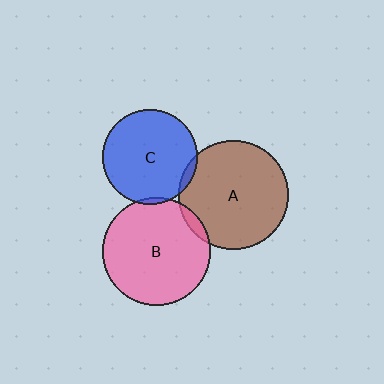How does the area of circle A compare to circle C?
Approximately 1.3 times.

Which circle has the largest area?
Circle A (brown).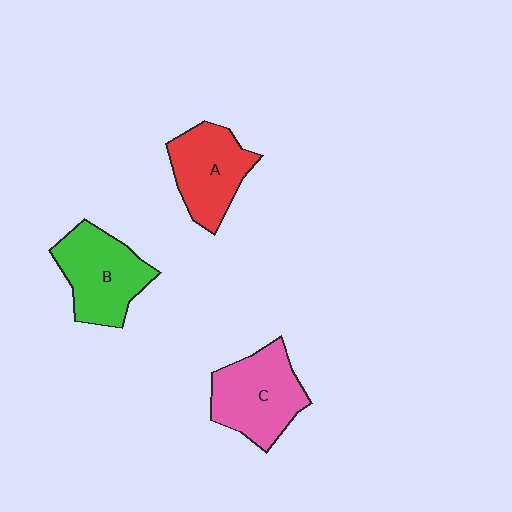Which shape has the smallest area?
Shape A (red).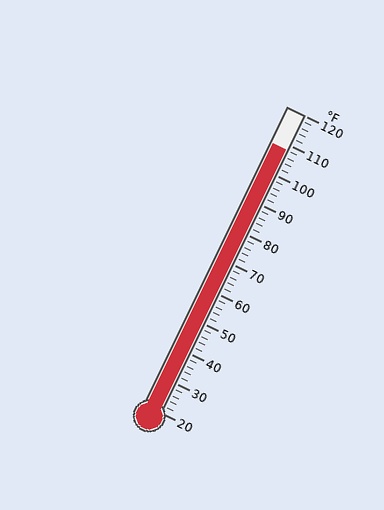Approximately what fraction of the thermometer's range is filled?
The thermometer is filled to approximately 90% of its range.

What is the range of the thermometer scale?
The thermometer scale ranges from 20°F to 120°F.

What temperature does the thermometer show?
The thermometer shows approximately 108°F.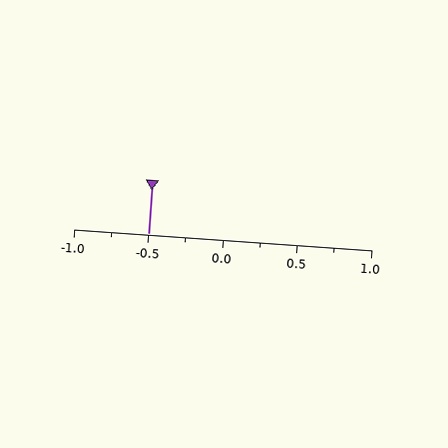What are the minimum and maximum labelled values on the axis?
The axis runs from -1.0 to 1.0.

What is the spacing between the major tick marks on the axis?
The major ticks are spaced 0.5 apart.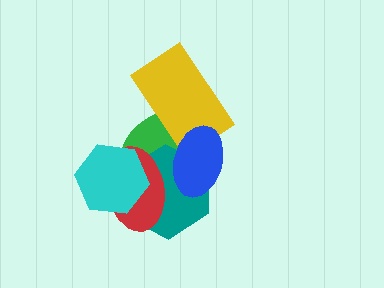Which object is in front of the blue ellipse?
The red ellipse is in front of the blue ellipse.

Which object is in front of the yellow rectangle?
The blue ellipse is in front of the yellow rectangle.